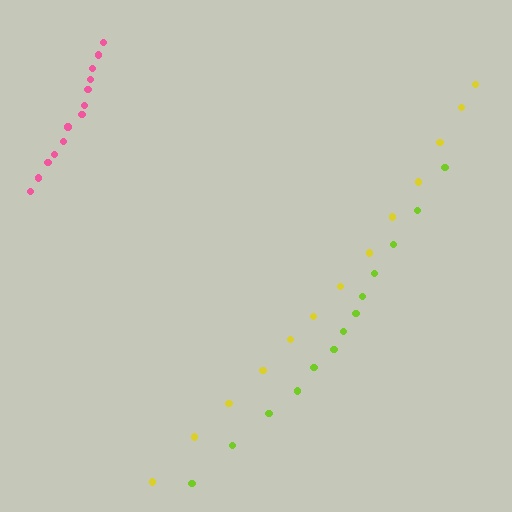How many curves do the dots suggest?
There are 3 distinct paths.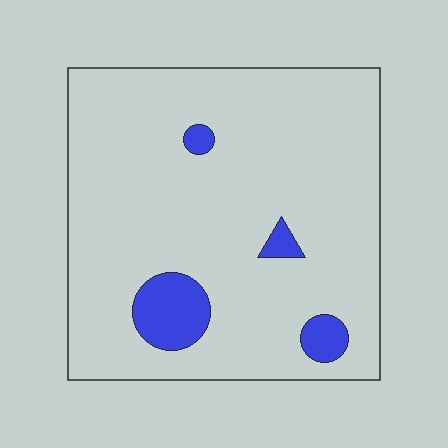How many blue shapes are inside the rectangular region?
4.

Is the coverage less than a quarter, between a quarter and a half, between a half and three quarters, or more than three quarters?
Less than a quarter.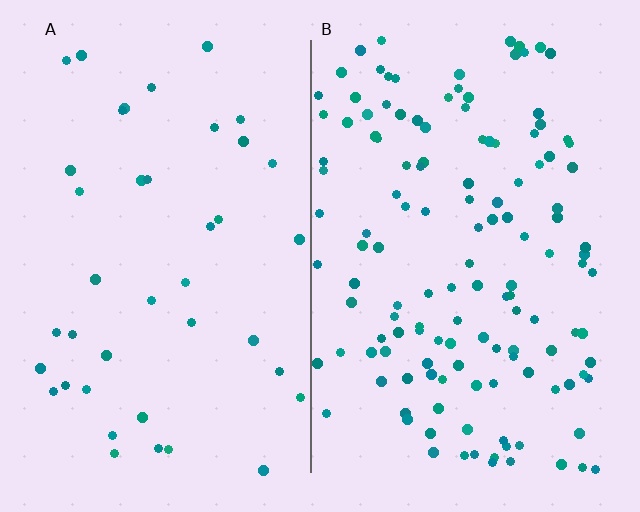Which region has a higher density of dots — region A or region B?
B (the right).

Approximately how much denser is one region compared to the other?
Approximately 3.3× — region B over region A.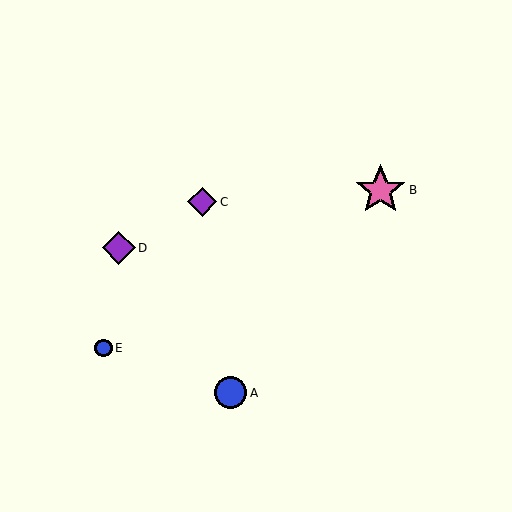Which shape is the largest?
The pink star (labeled B) is the largest.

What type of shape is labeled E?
Shape E is a blue circle.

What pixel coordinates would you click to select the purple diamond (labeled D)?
Click at (119, 248) to select the purple diamond D.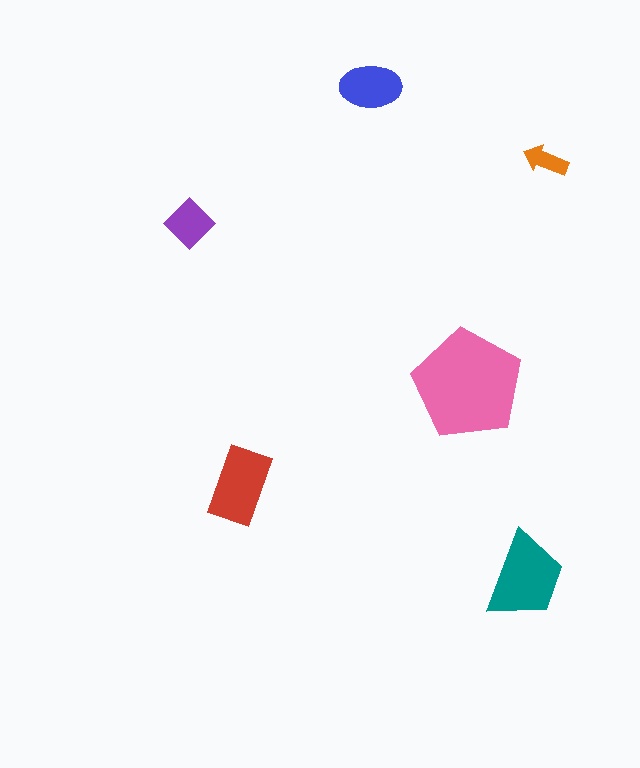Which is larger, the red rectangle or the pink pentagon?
The pink pentagon.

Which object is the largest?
The pink pentagon.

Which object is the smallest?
The orange arrow.